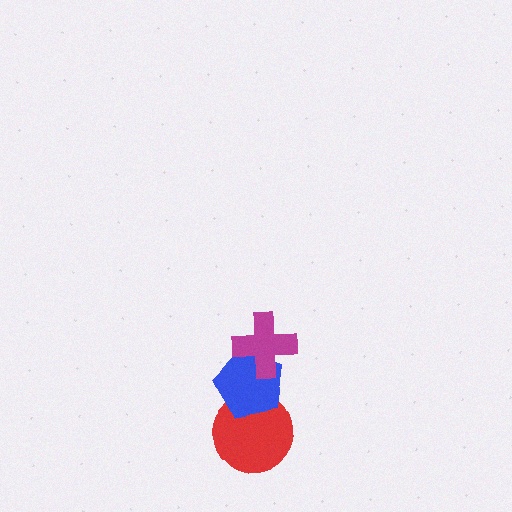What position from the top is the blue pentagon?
The blue pentagon is 2nd from the top.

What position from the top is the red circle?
The red circle is 3rd from the top.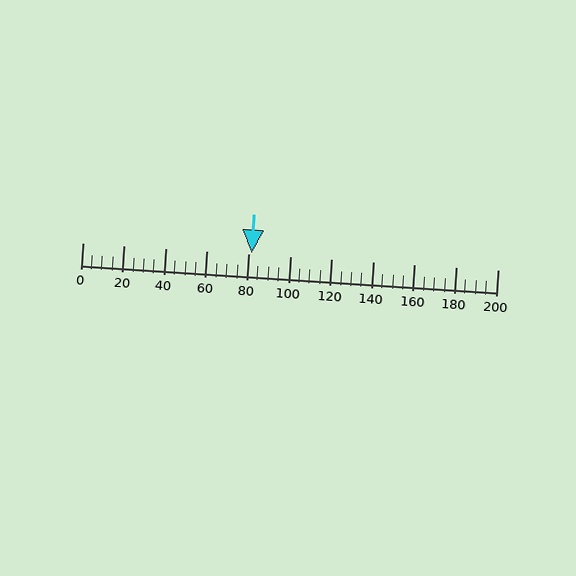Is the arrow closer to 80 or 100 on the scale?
The arrow is closer to 80.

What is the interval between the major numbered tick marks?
The major tick marks are spaced 20 units apart.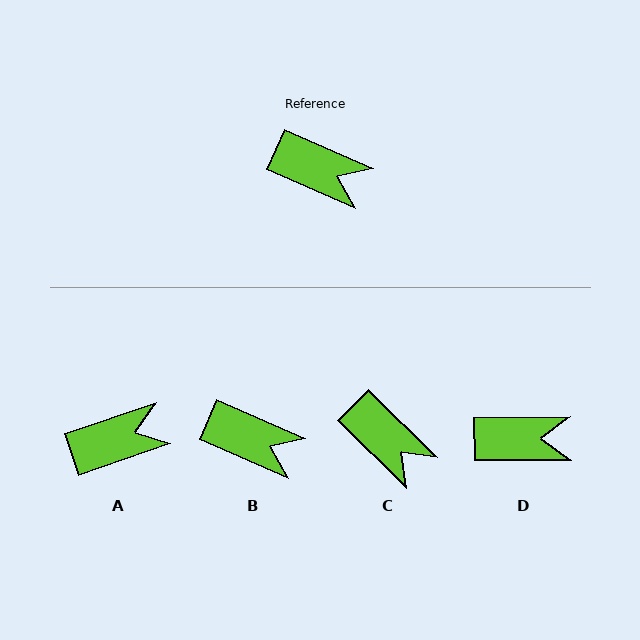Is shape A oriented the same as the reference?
No, it is off by about 42 degrees.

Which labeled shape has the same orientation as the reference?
B.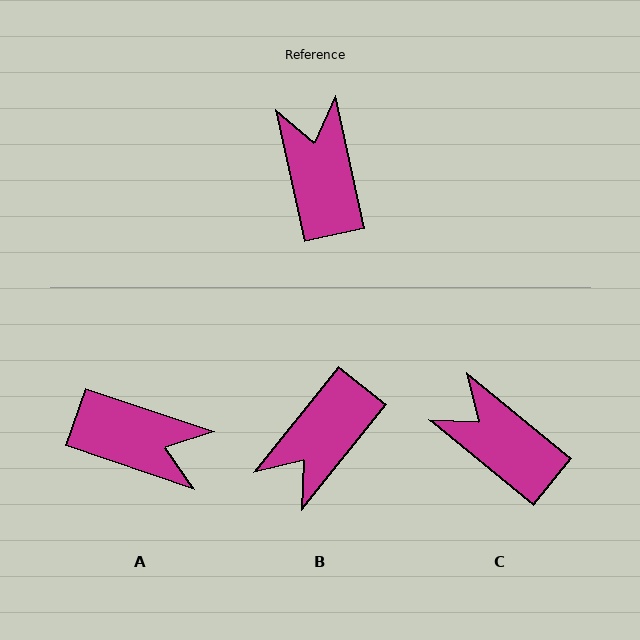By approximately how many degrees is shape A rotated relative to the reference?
Approximately 121 degrees clockwise.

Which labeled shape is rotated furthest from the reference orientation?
B, about 129 degrees away.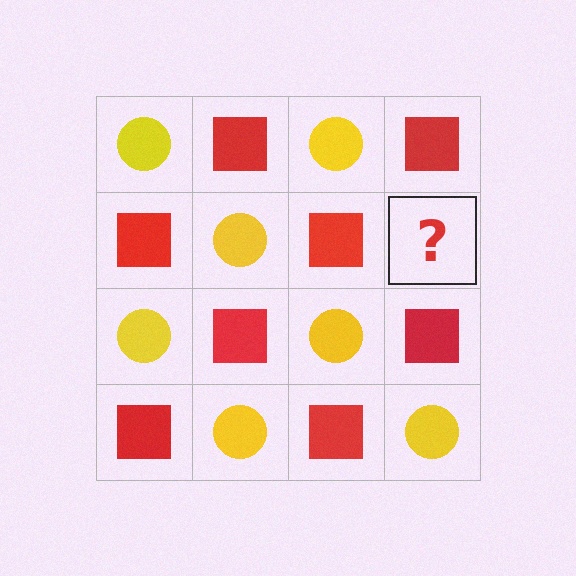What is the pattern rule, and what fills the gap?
The rule is that it alternates yellow circle and red square in a checkerboard pattern. The gap should be filled with a yellow circle.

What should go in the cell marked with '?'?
The missing cell should contain a yellow circle.